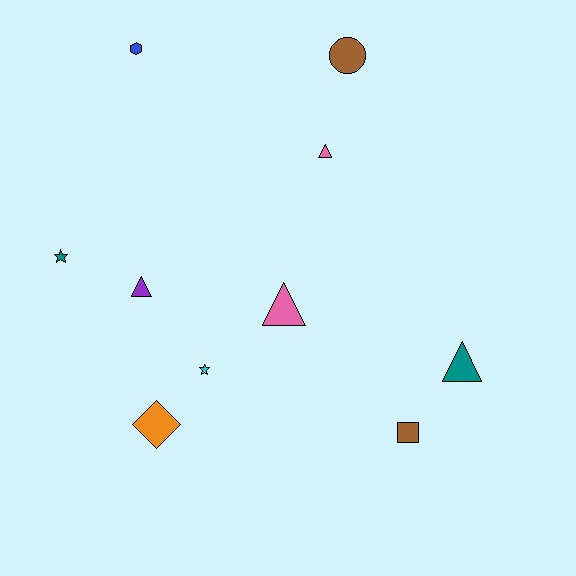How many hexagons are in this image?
There is 1 hexagon.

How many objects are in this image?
There are 10 objects.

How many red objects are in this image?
There are no red objects.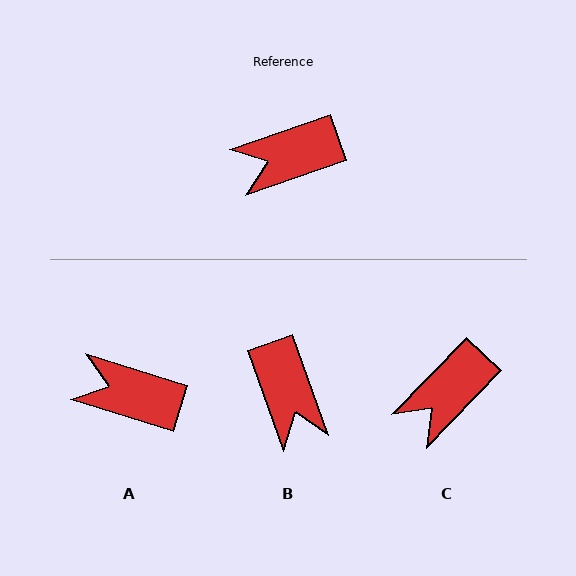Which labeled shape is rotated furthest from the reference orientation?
B, about 91 degrees away.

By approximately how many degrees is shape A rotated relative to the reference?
Approximately 36 degrees clockwise.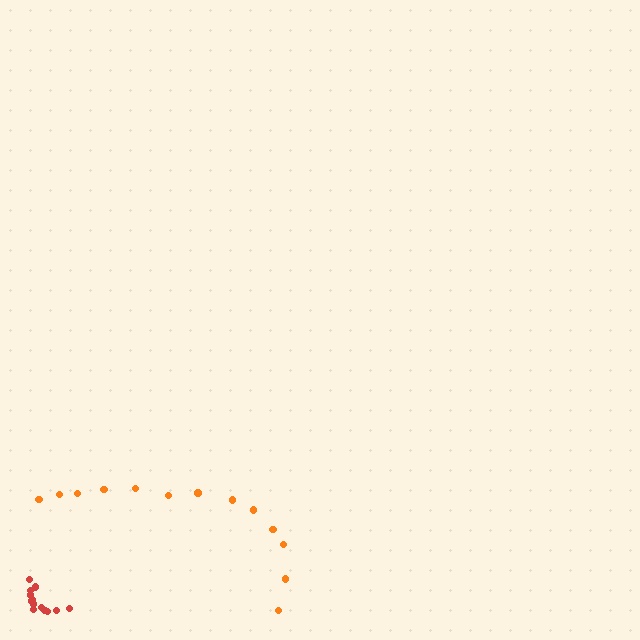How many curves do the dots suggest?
There are 2 distinct paths.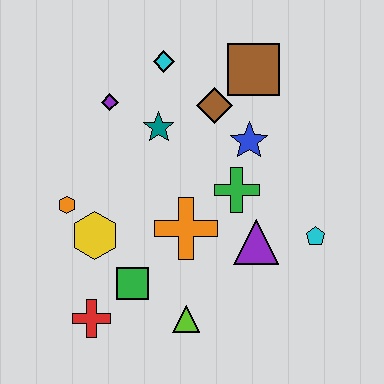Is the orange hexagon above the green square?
Yes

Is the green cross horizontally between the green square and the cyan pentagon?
Yes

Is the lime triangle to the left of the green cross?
Yes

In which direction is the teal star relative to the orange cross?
The teal star is above the orange cross.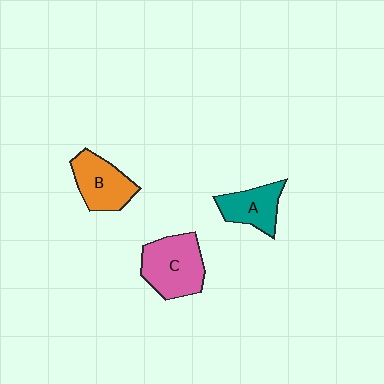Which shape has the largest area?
Shape C (pink).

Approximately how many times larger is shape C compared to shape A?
Approximately 1.5 times.